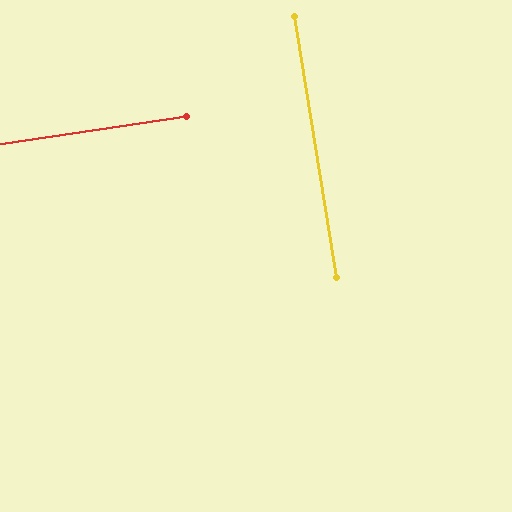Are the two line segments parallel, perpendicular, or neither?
Perpendicular — they meet at approximately 89°.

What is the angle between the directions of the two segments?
Approximately 89 degrees.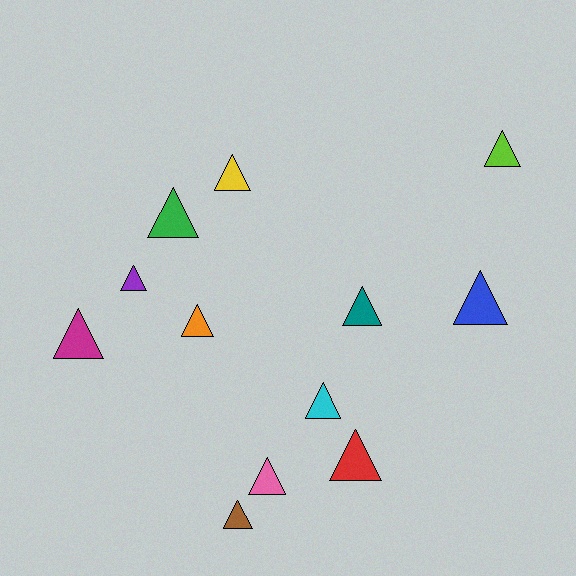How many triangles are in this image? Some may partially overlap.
There are 12 triangles.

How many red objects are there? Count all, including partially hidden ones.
There is 1 red object.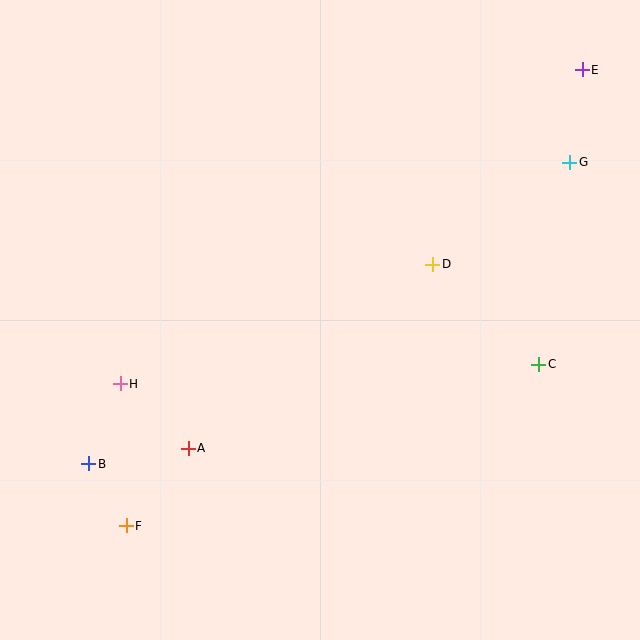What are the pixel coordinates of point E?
Point E is at (582, 70).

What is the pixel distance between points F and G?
The distance between F and G is 574 pixels.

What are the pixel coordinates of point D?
Point D is at (433, 264).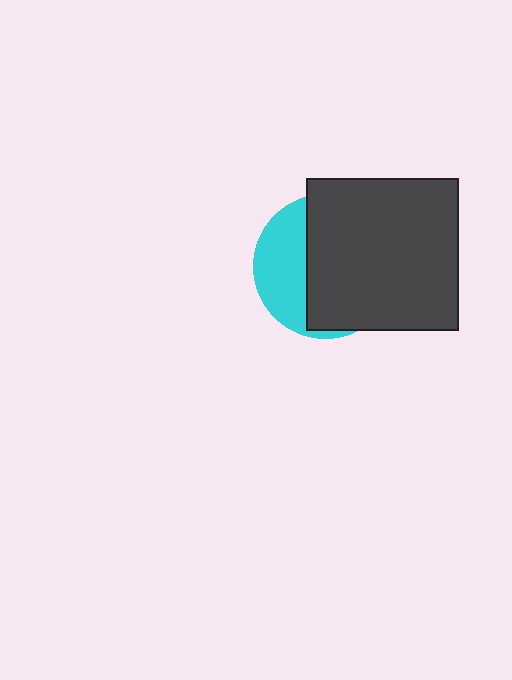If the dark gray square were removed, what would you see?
You would see the complete cyan circle.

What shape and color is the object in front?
The object in front is a dark gray square.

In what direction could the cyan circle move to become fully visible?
The cyan circle could move left. That would shift it out from behind the dark gray square entirely.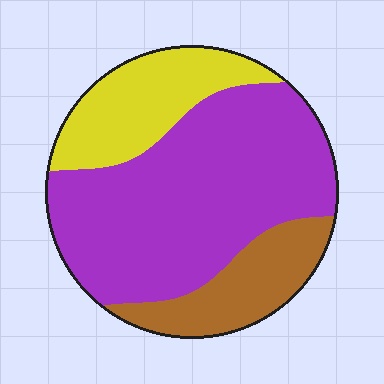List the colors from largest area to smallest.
From largest to smallest: purple, yellow, brown.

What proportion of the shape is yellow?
Yellow covers around 20% of the shape.